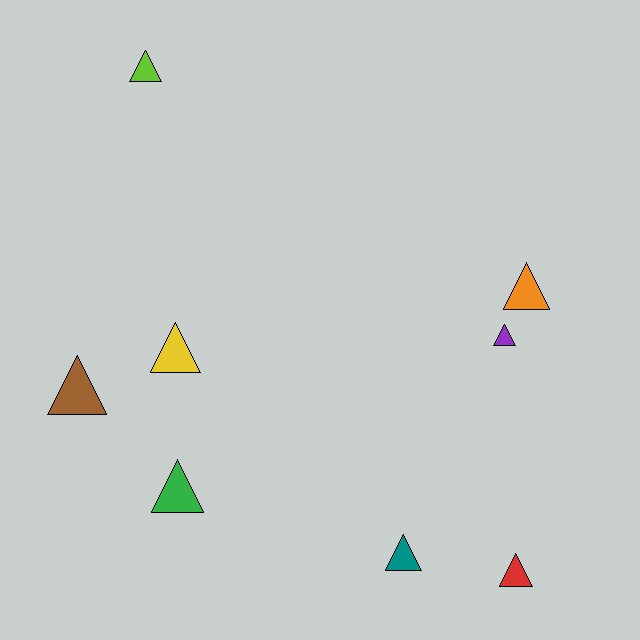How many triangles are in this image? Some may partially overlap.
There are 8 triangles.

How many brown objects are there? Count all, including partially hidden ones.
There is 1 brown object.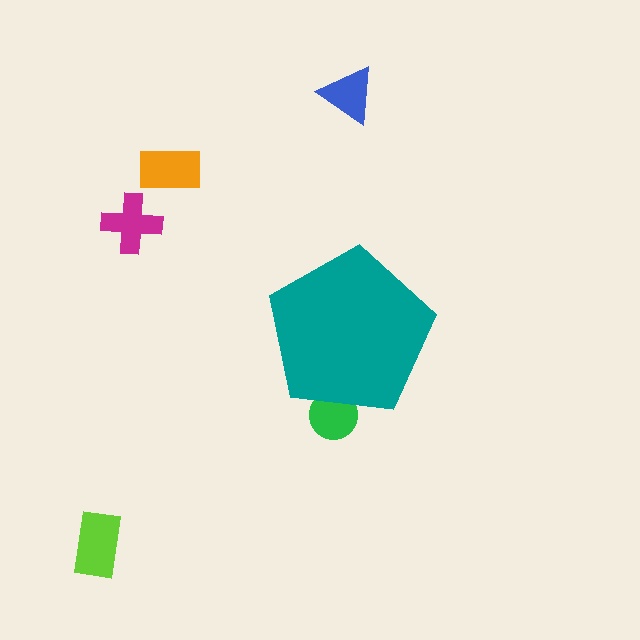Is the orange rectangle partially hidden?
No, the orange rectangle is fully visible.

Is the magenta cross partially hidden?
No, the magenta cross is fully visible.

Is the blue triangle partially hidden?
No, the blue triangle is fully visible.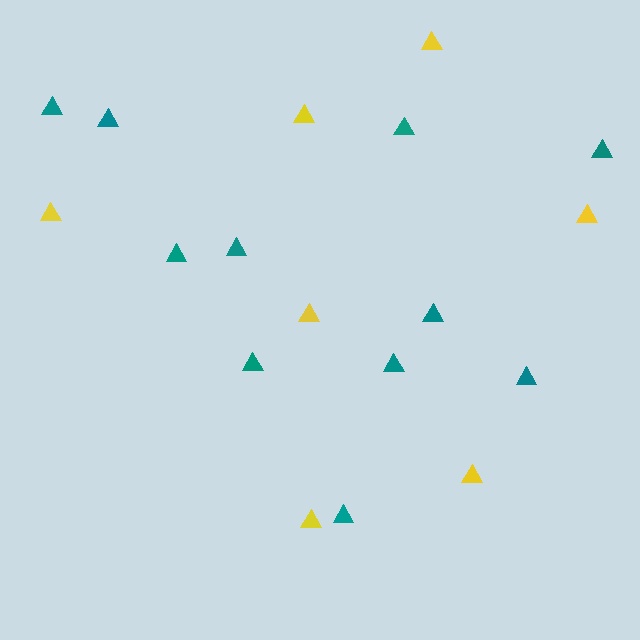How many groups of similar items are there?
There are 2 groups: one group of yellow triangles (7) and one group of teal triangles (11).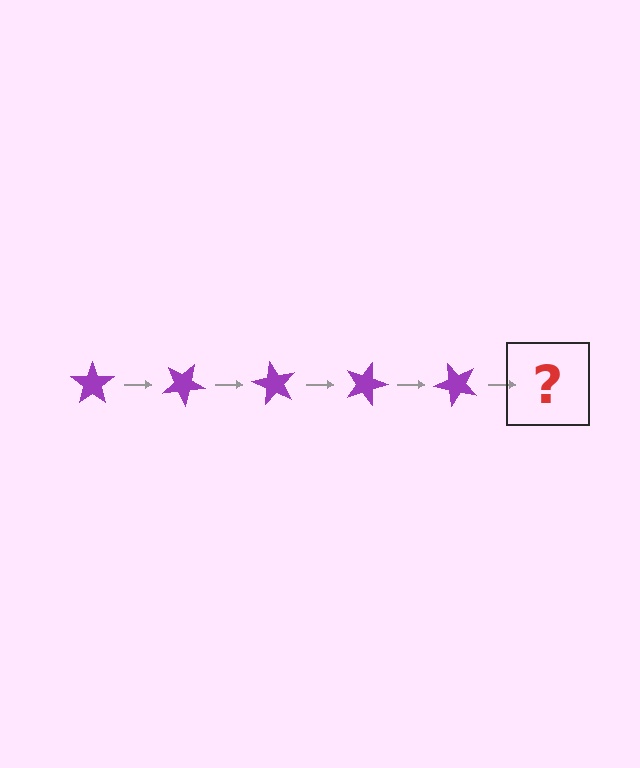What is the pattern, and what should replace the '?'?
The pattern is that the star rotates 30 degrees each step. The '?' should be a purple star rotated 150 degrees.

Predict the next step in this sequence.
The next step is a purple star rotated 150 degrees.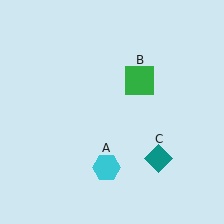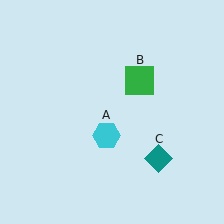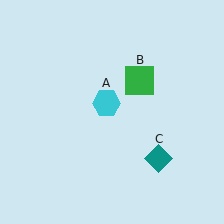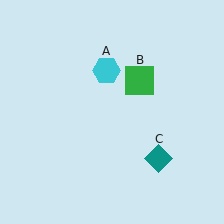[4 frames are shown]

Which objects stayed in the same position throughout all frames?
Green square (object B) and teal diamond (object C) remained stationary.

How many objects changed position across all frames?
1 object changed position: cyan hexagon (object A).